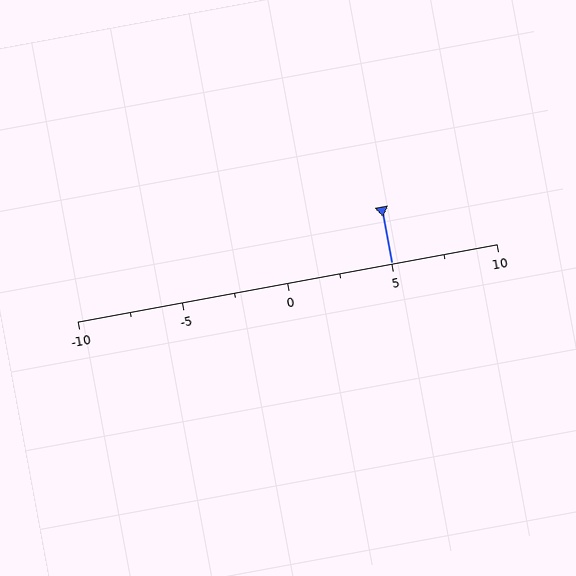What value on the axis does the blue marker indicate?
The marker indicates approximately 5.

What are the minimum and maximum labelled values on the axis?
The axis runs from -10 to 10.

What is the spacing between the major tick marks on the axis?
The major ticks are spaced 5 apart.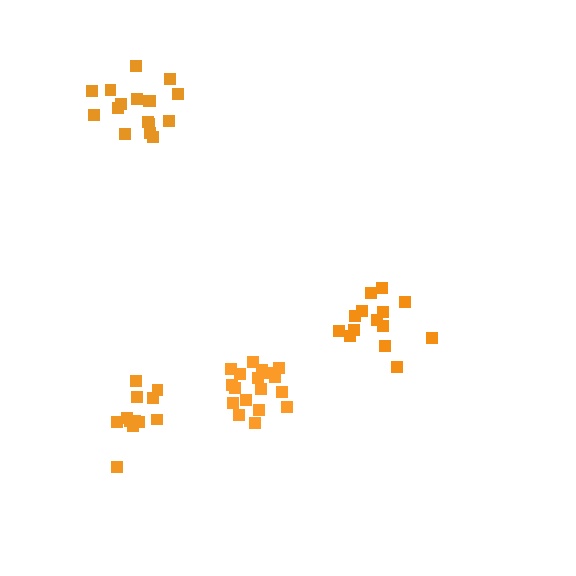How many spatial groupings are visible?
There are 4 spatial groupings.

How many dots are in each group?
Group 1: 18 dots, Group 2: 14 dots, Group 3: 17 dots, Group 4: 12 dots (61 total).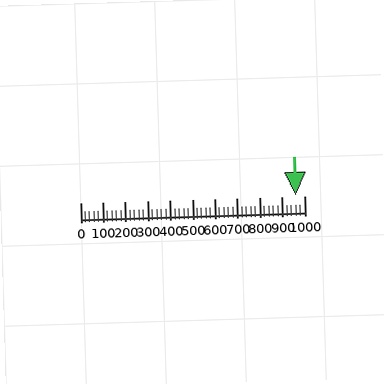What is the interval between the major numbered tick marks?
The major tick marks are spaced 100 units apart.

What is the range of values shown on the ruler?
The ruler shows values from 0 to 1000.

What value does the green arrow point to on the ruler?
The green arrow points to approximately 963.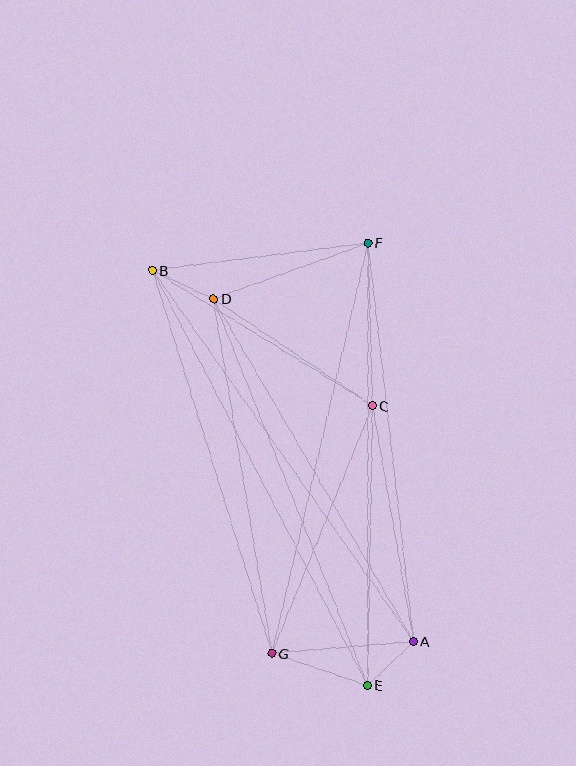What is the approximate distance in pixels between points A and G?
The distance between A and G is approximately 142 pixels.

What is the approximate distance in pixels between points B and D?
The distance between B and D is approximately 68 pixels.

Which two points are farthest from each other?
Points B and E are farthest from each other.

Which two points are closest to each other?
Points A and E are closest to each other.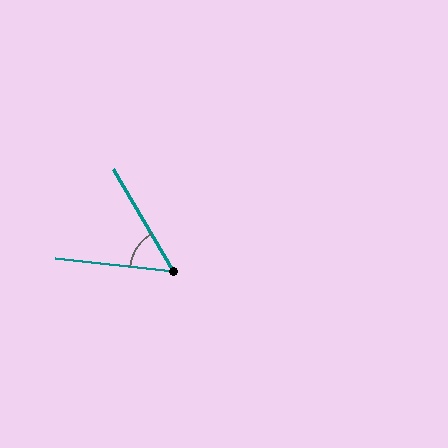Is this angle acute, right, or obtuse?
It is acute.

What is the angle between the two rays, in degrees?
Approximately 53 degrees.